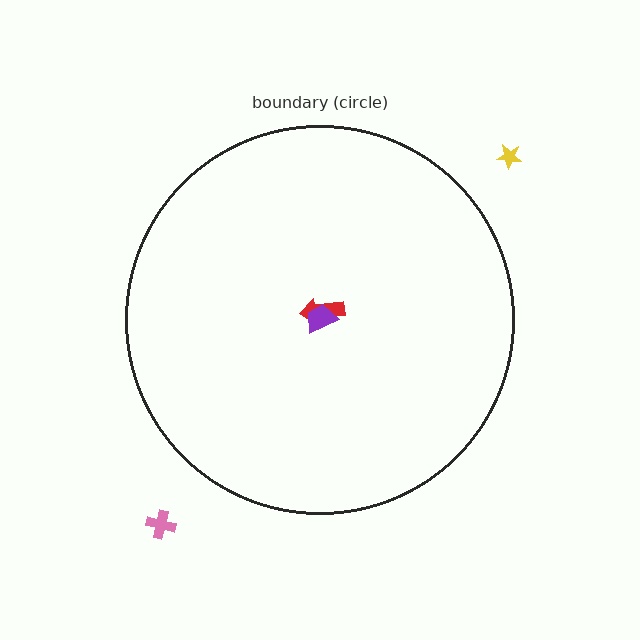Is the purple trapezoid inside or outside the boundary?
Inside.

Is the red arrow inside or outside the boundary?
Inside.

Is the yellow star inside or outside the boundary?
Outside.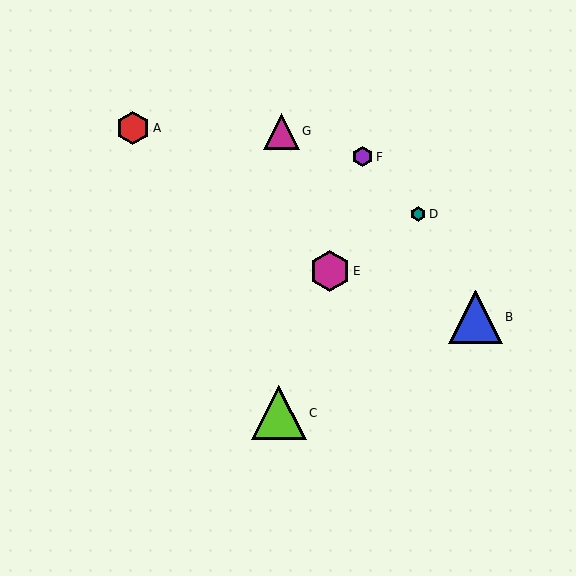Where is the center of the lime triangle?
The center of the lime triangle is at (279, 413).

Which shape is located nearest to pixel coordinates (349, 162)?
The purple hexagon (labeled F) at (363, 157) is nearest to that location.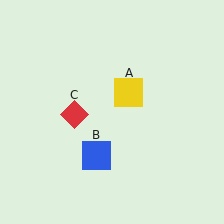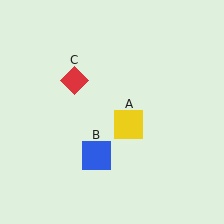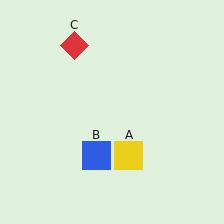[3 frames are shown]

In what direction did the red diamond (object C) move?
The red diamond (object C) moved up.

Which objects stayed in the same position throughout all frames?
Blue square (object B) remained stationary.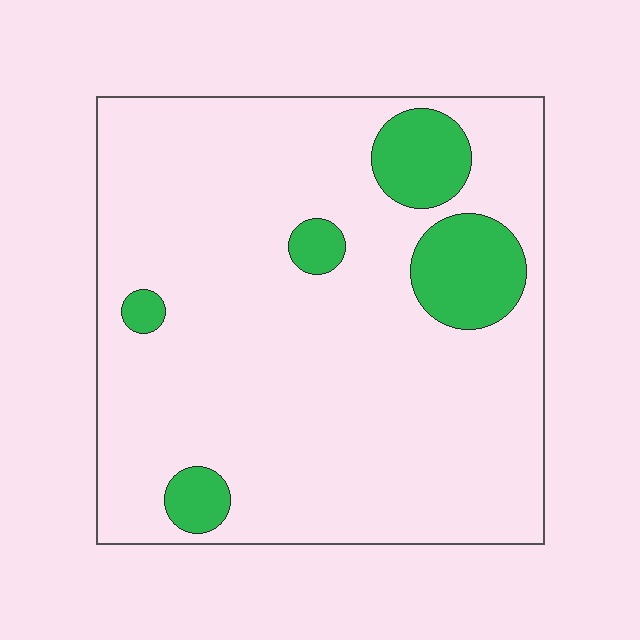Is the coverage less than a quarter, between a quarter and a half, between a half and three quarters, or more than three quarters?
Less than a quarter.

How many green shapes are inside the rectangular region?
5.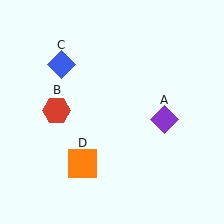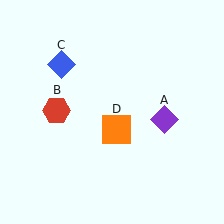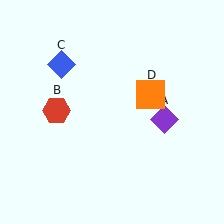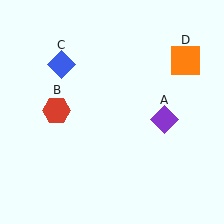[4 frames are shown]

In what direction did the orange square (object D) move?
The orange square (object D) moved up and to the right.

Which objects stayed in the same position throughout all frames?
Purple diamond (object A) and red hexagon (object B) and blue diamond (object C) remained stationary.